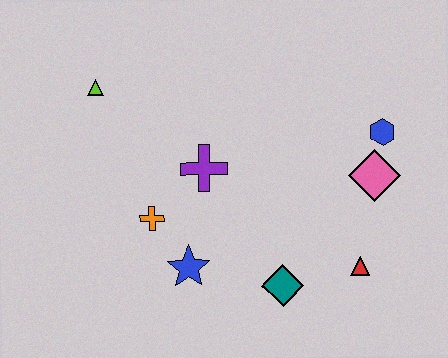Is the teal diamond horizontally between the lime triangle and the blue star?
No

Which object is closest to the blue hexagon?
The pink diamond is closest to the blue hexagon.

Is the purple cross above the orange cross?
Yes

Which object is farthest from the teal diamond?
The lime triangle is farthest from the teal diamond.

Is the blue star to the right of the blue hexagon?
No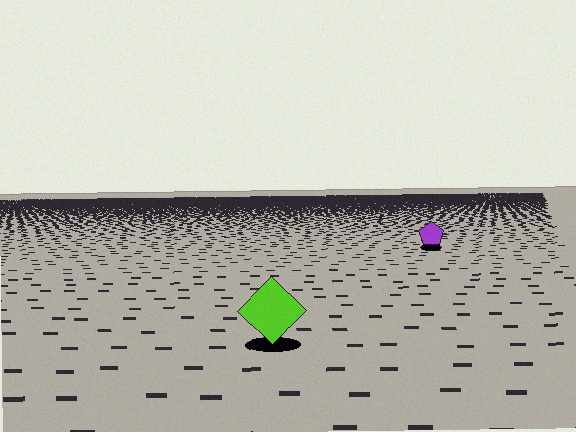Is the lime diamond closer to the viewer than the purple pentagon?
Yes. The lime diamond is closer — you can tell from the texture gradient: the ground texture is coarser near it.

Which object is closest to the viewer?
The lime diamond is closest. The texture marks near it are larger and more spread out.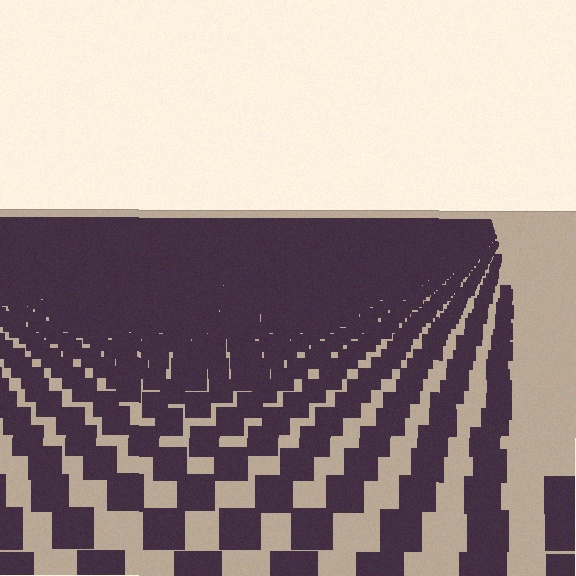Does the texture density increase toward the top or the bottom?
Density increases toward the top.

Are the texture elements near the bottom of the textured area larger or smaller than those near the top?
Larger. Near the bottom, elements are closer to the viewer and appear at a bigger on-screen size.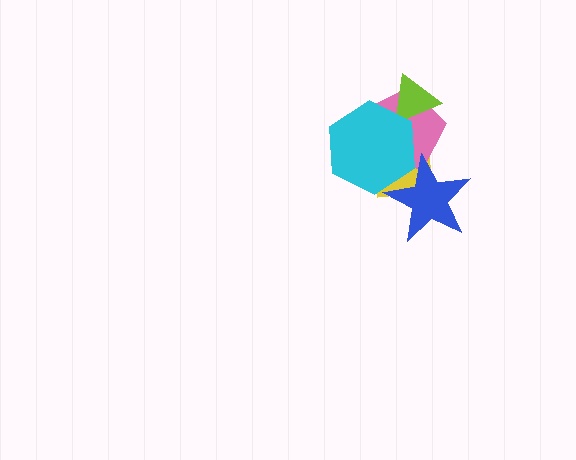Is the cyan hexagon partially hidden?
No, no other shape covers it.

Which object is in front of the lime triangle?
The cyan hexagon is in front of the lime triangle.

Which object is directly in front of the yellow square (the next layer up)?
The pink pentagon is directly in front of the yellow square.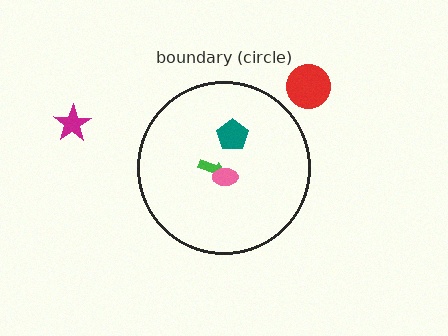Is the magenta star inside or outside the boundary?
Outside.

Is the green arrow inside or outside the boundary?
Inside.